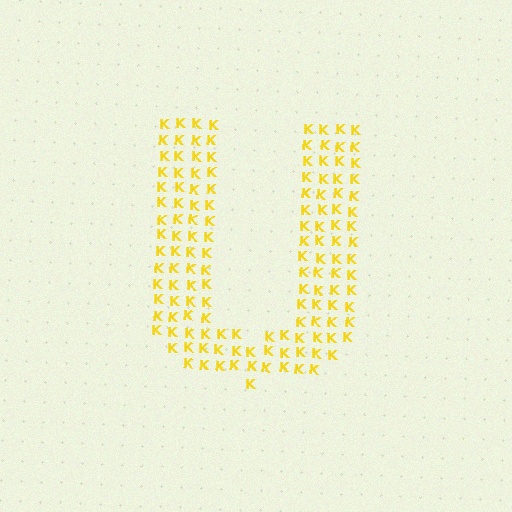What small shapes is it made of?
It is made of small letter K's.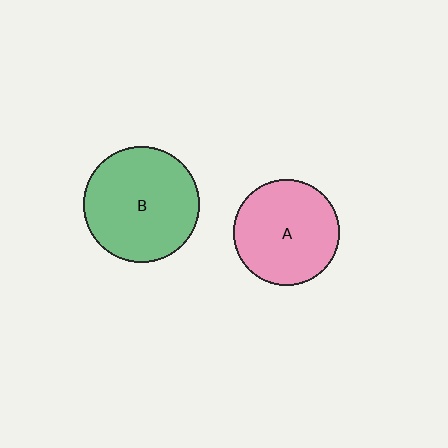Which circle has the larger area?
Circle B (green).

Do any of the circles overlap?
No, none of the circles overlap.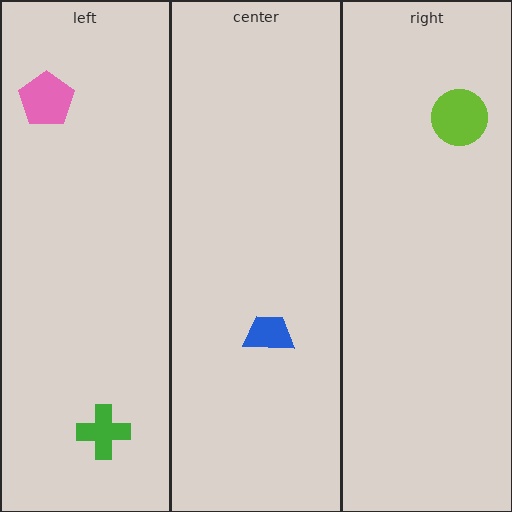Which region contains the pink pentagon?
The left region.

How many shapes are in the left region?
2.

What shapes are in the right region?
The lime circle.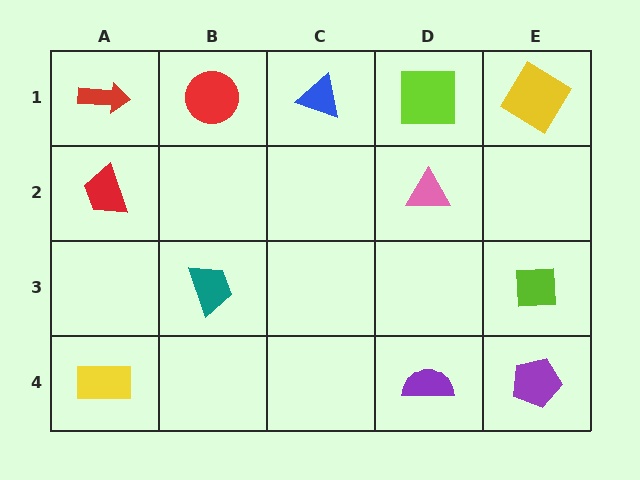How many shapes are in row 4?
3 shapes.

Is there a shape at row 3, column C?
No, that cell is empty.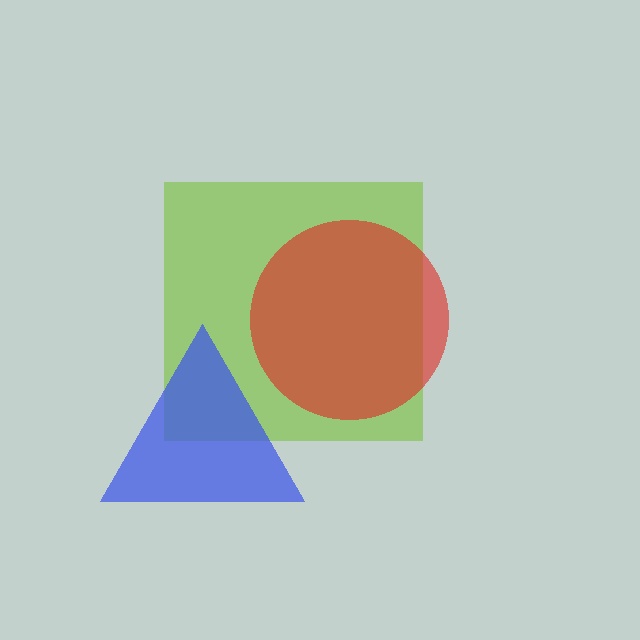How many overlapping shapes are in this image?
There are 3 overlapping shapes in the image.